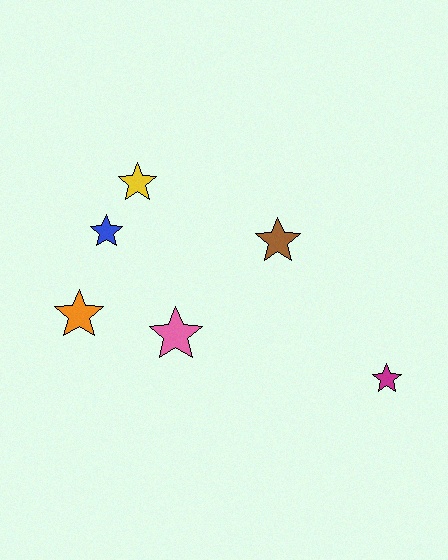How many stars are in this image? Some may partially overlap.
There are 6 stars.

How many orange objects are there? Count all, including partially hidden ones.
There is 1 orange object.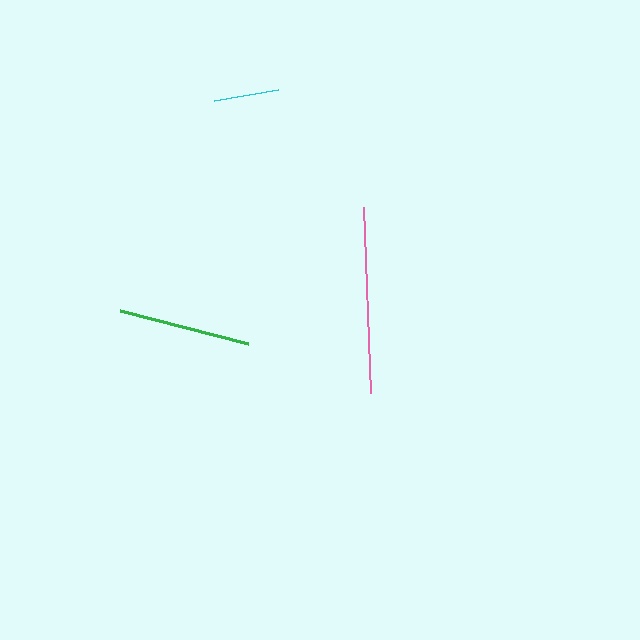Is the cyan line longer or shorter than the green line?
The green line is longer than the cyan line.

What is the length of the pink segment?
The pink segment is approximately 186 pixels long.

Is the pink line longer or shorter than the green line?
The pink line is longer than the green line.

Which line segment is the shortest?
The cyan line is the shortest at approximately 65 pixels.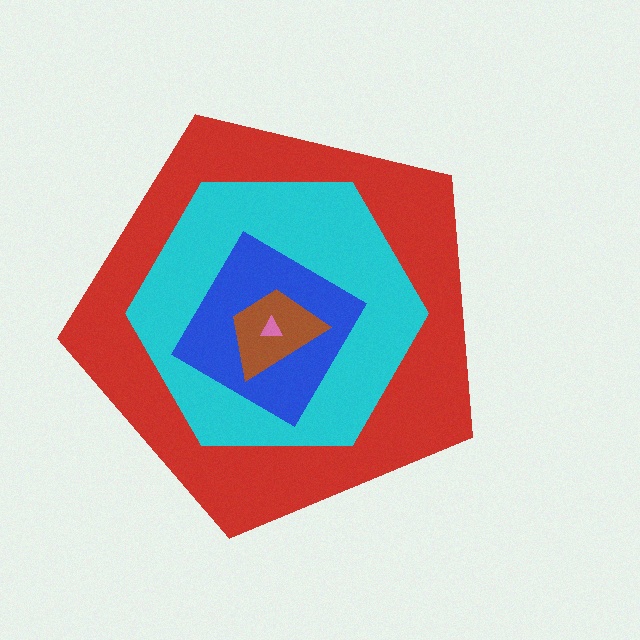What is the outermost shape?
The red pentagon.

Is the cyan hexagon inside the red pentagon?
Yes.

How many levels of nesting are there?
5.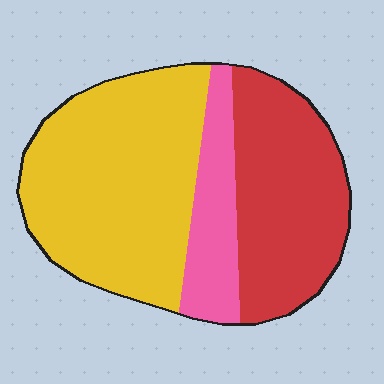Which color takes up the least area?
Pink, at roughly 15%.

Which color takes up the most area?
Yellow, at roughly 50%.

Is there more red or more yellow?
Yellow.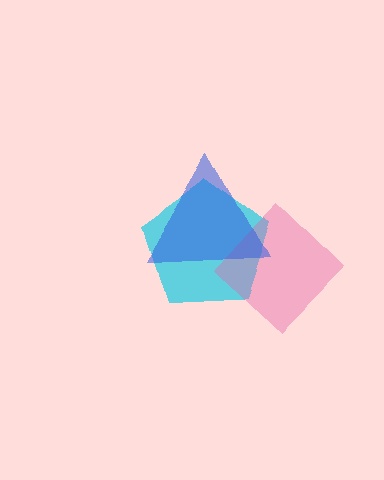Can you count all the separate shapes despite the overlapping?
Yes, there are 3 separate shapes.